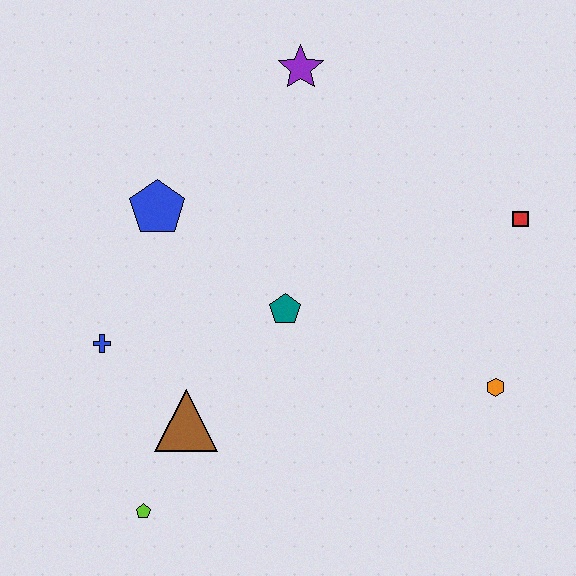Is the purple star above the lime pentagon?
Yes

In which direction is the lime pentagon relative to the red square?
The lime pentagon is to the left of the red square.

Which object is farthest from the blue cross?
The red square is farthest from the blue cross.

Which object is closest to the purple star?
The blue pentagon is closest to the purple star.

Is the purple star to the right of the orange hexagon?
No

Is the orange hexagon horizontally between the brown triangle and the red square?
Yes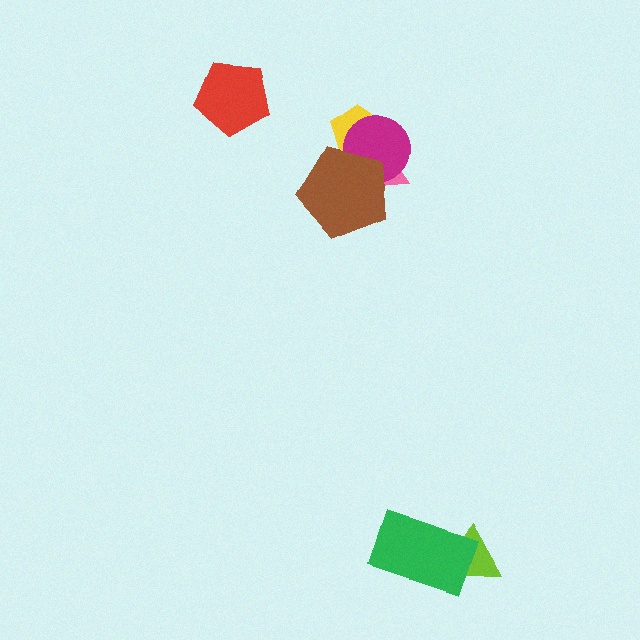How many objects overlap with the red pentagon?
0 objects overlap with the red pentagon.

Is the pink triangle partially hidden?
Yes, it is partially covered by another shape.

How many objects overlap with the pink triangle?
3 objects overlap with the pink triangle.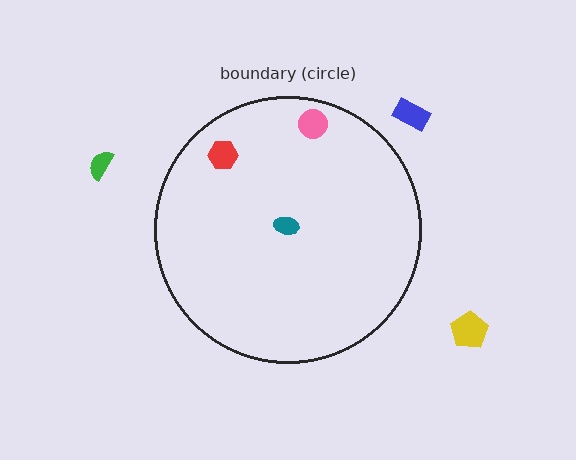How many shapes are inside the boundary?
3 inside, 3 outside.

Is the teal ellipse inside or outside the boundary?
Inside.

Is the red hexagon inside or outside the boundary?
Inside.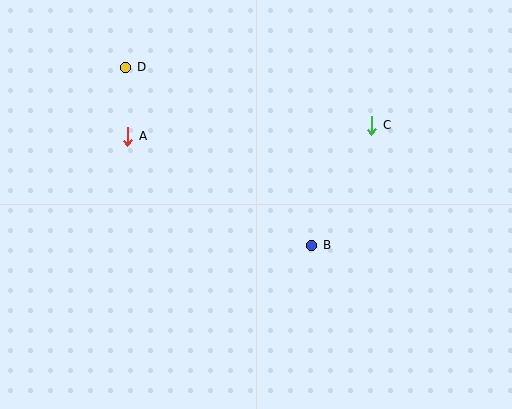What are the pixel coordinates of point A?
Point A is at (128, 136).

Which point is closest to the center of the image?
Point B at (312, 245) is closest to the center.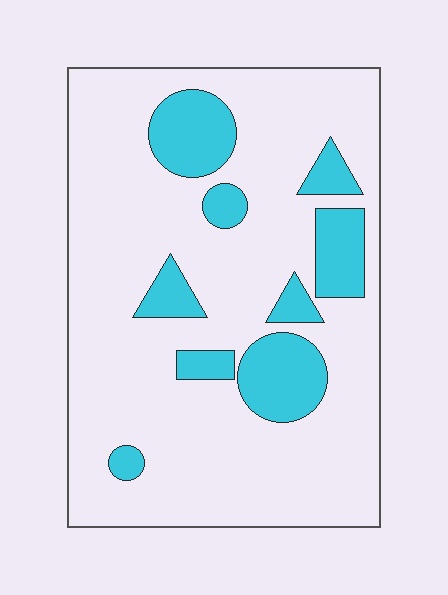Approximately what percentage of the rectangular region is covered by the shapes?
Approximately 20%.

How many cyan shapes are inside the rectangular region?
9.